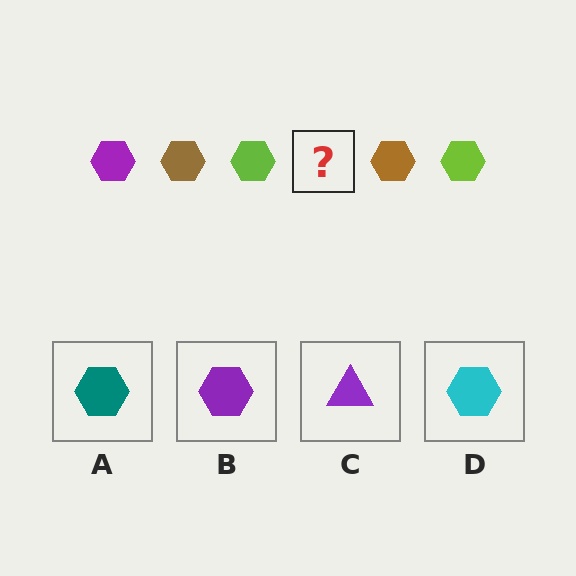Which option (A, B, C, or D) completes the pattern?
B.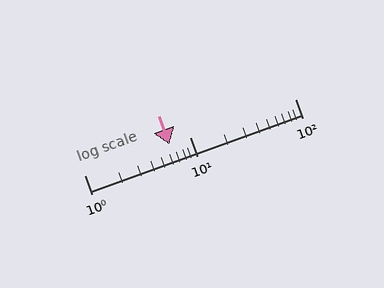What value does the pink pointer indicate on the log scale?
The pointer indicates approximately 6.4.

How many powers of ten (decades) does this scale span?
The scale spans 2 decades, from 1 to 100.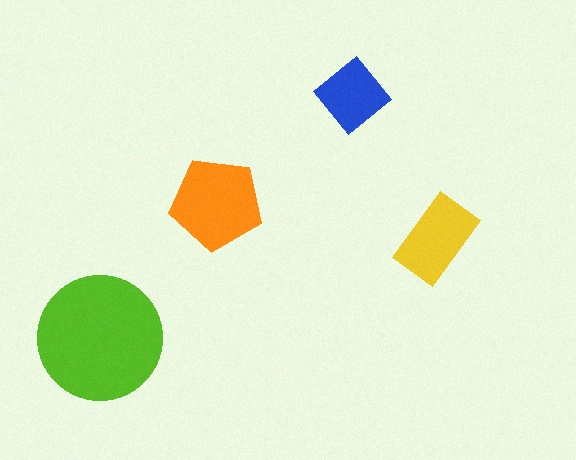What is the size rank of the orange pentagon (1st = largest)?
2nd.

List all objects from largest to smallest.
The lime circle, the orange pentagon, the yellow rectangle, the blue diamond.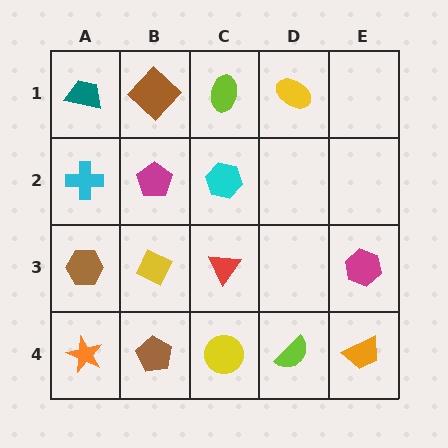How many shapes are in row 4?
5 shapes.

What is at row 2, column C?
A cyan hexagon.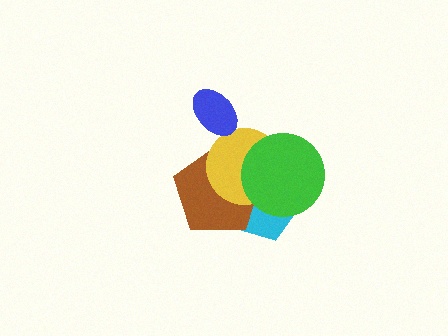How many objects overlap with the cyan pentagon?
3 objects overlap with the cyan pentagon.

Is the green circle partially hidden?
No, no other shape covers it.